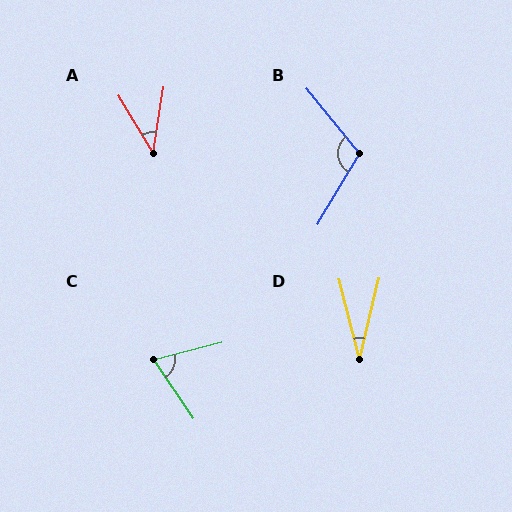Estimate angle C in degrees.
Approximately 71 degrees.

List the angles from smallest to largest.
D (27°), A (41°), C (71°), B (110°).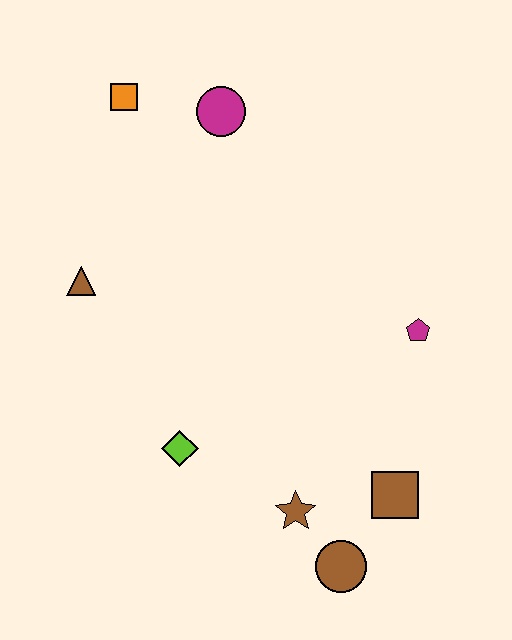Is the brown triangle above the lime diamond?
Yes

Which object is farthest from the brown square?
The orange square is farthest from the brown square.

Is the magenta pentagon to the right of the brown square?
Yes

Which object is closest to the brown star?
The brown circle is closest to the brown star.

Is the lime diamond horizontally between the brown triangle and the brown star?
Yes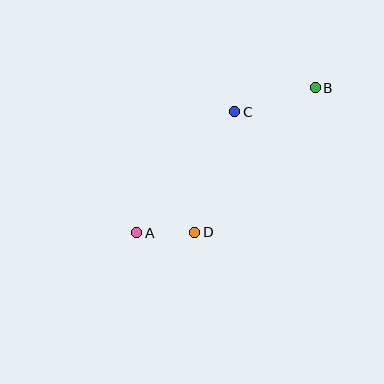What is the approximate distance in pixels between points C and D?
The distance between C and D is approximately 127 pixels.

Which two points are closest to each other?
Points A and D are closest to each other.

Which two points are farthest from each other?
Points A and B are farthest from each other.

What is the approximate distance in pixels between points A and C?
The distance between A and C is approximately 156 pixels.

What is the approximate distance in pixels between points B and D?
The distance between B and D is approximately 188 pixels.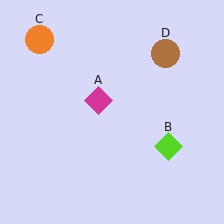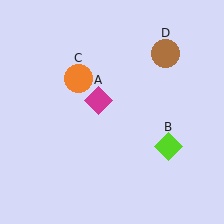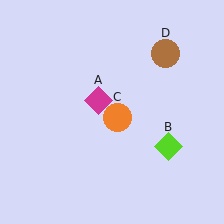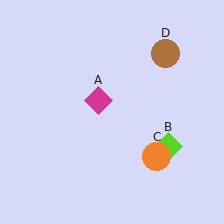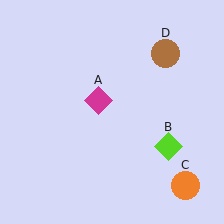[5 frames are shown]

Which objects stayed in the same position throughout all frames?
Magenta diamond (object A) and lime diamond (object B) and brown circle (object D) remained stationary.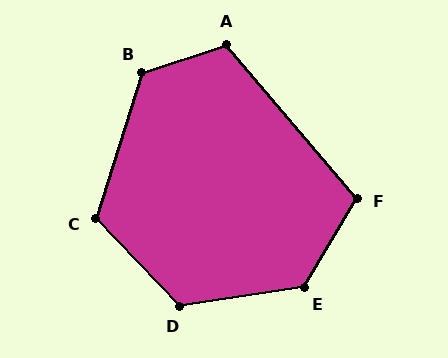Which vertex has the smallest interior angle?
F, at approximately 109 degrees.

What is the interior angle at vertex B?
Approximately 126 degrees (obtuse).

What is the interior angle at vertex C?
Approximately 119 degrees (obtuse).